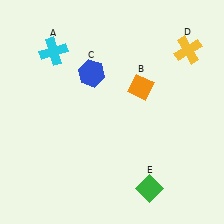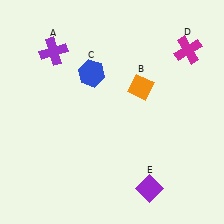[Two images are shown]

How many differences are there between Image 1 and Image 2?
There are 3 differences between the two images.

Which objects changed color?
A changed from cyan to purple. D changed from yellow to magenta. E changed from green to purple.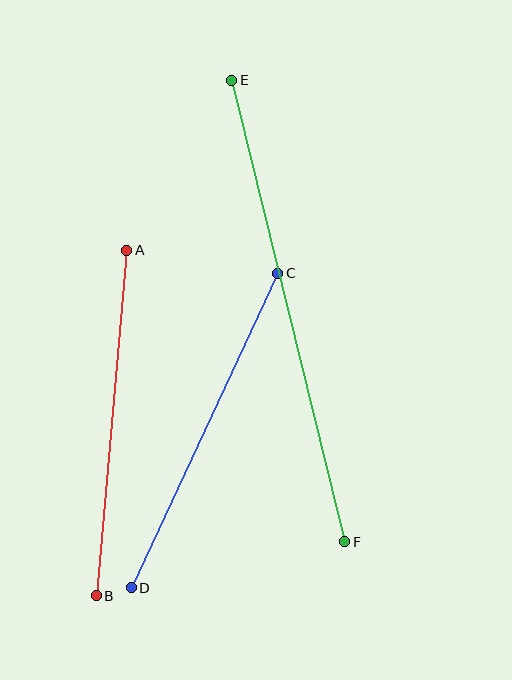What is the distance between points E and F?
The distance is approximately 475 pixels.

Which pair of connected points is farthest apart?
Points E and F are farthest apart.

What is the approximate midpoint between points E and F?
The midpoint is at approximately (288, 311) pixels.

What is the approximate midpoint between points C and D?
The midpoint is at approximately (204, 430) pixels.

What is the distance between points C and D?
The distance is approximately 347 pixels.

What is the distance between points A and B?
The distance is approximately 346 pixels.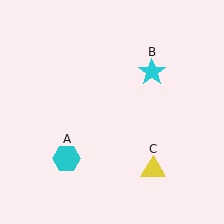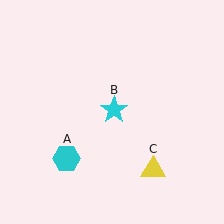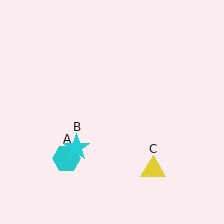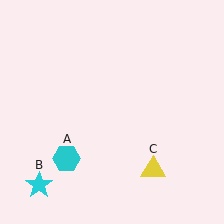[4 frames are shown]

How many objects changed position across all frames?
1 object changed position: cyan star (object B).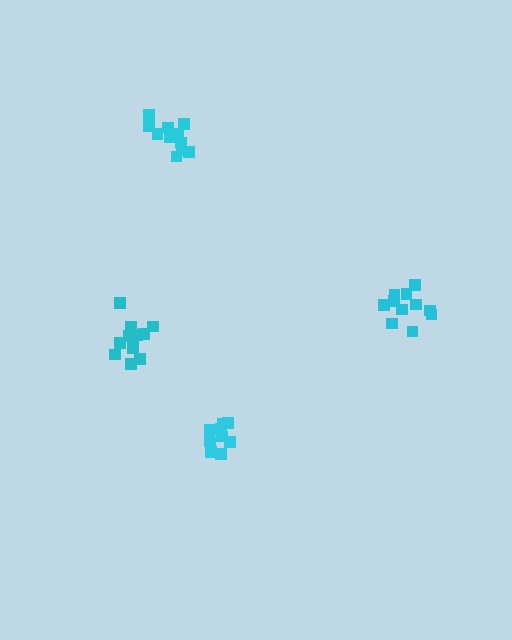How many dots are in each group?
Group 1: 9 dots, Group 2: 11 dots, Group 3: 12 dots, Group 4: 12 dots (44 total).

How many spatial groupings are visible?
There are 4 spatial groupings.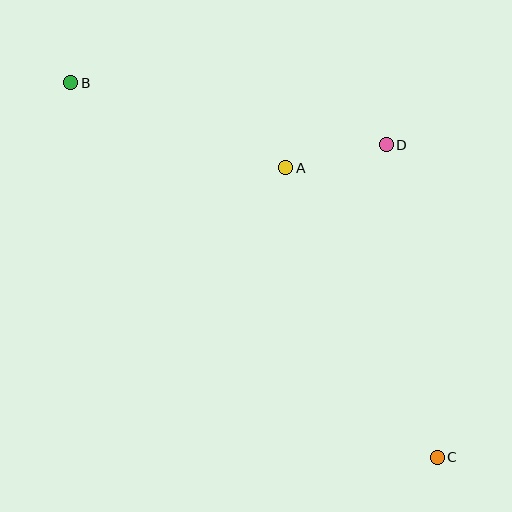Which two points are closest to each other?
Points A and D are closest to each other.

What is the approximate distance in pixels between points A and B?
The distance between A and B is approximately 231 pixels.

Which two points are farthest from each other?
Points B and C are farthest from each other.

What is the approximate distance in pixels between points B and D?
The distance between B and D is approximately 322 pixels.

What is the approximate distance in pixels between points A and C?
The distance between A and C is approximately 327 pixels.